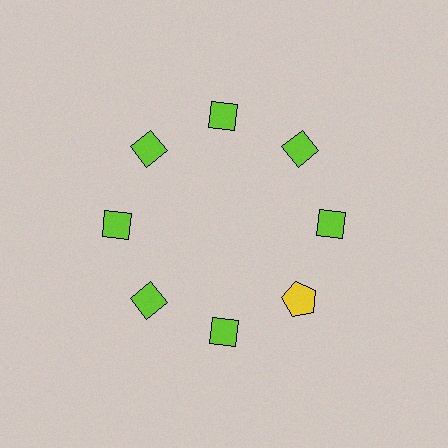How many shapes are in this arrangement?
There are 8 shapes arranged in a ring pattern.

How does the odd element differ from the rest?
It differs in both color (yellow instead of lime) and shape (pentagon instead of diamond).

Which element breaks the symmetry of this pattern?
The yellow pentagon at roughly the 4 o'clock position breaks the symmetry. All other shapes are lime diamonds.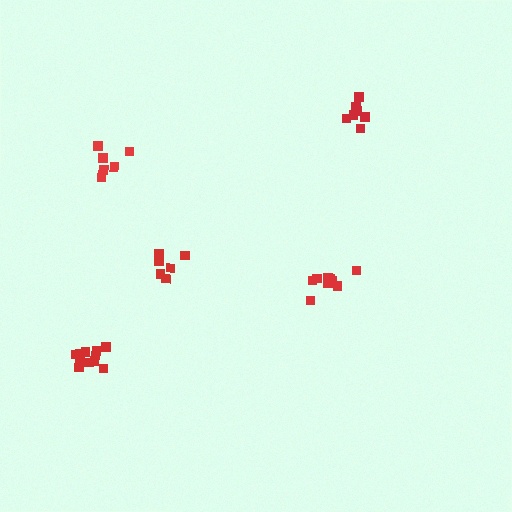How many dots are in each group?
Group 1: 7 dots, Group 2: 12 dots, Group 3: 11 dots, Group 4: 6 dots, Group 5: 6 dots (42 total).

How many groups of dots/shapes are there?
There are 5 groups.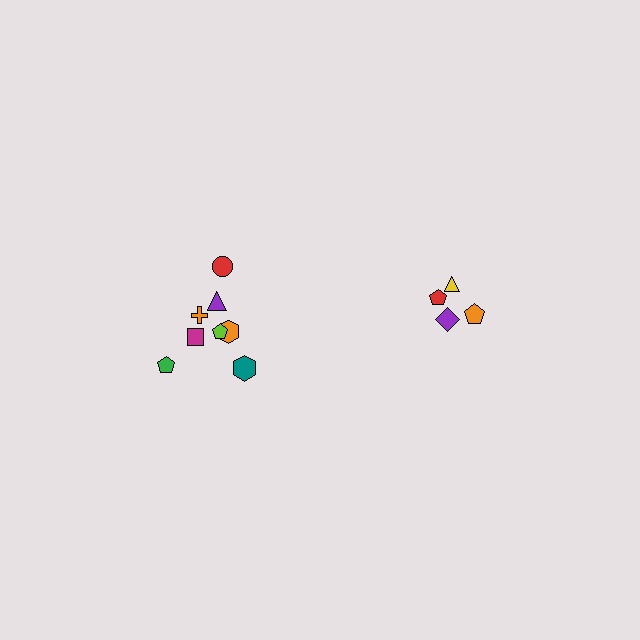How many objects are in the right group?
There are 4 objects.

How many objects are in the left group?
There are 8 objects.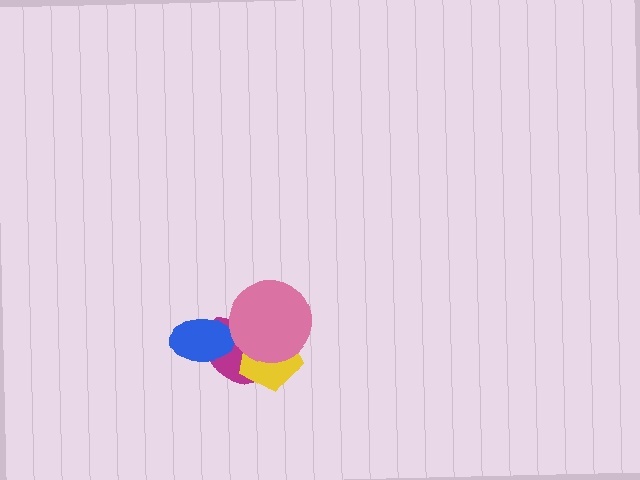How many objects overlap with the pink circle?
2 objects overlap with the pink circle.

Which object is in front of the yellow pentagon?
The pink circle is in front of the yellow pentagon.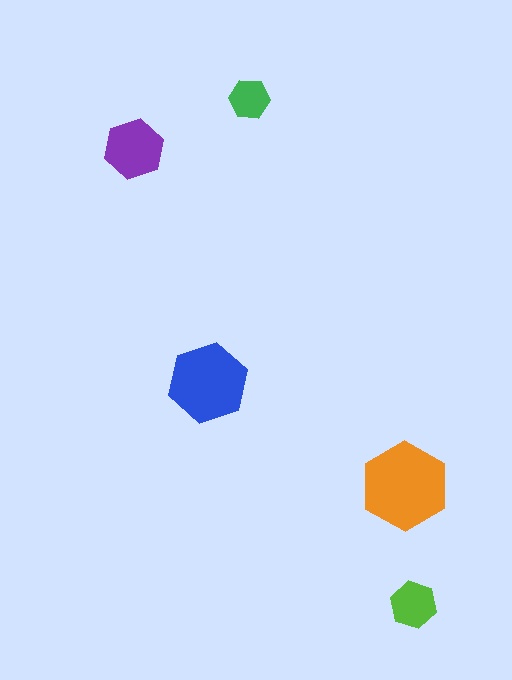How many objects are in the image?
There are 5 objects in the image.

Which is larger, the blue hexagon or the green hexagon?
The blue one.